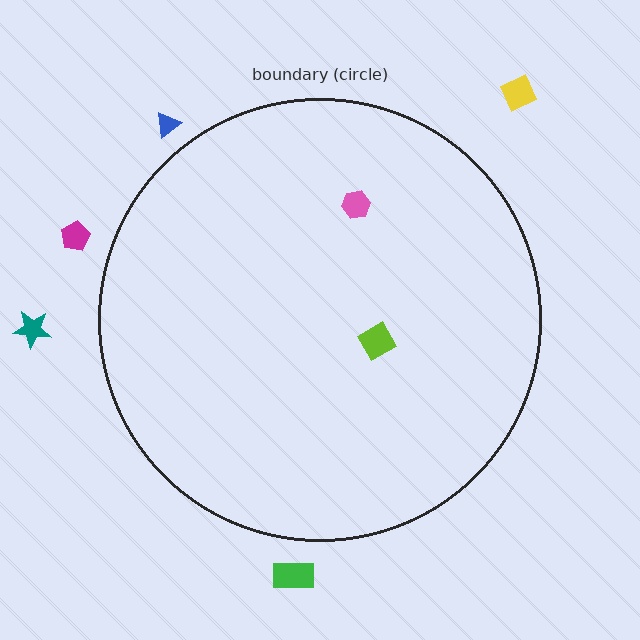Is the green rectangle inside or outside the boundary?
Outside.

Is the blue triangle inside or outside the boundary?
Outside.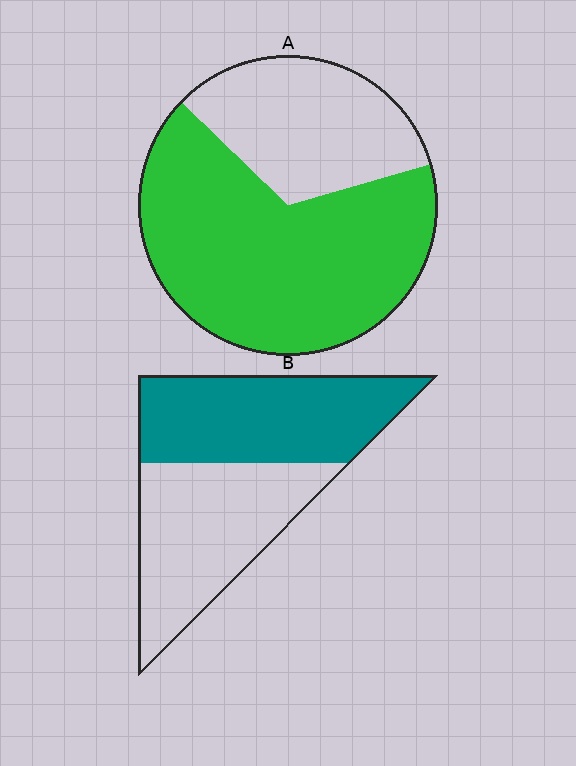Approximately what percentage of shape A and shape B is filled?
A is approximately 65% and B is approximately 50%.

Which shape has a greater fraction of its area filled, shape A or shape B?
Shape A.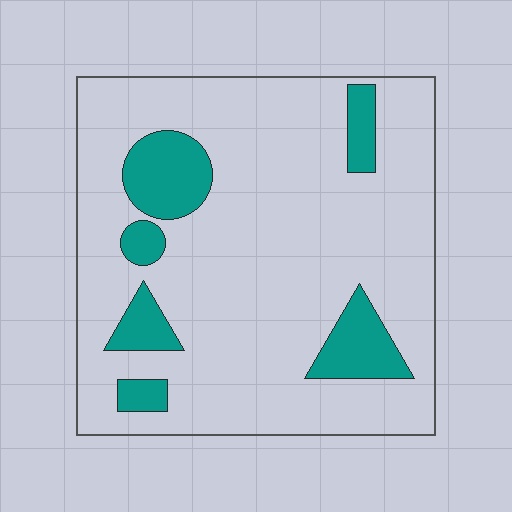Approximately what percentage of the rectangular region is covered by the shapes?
Approximately 15%.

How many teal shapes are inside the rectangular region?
6.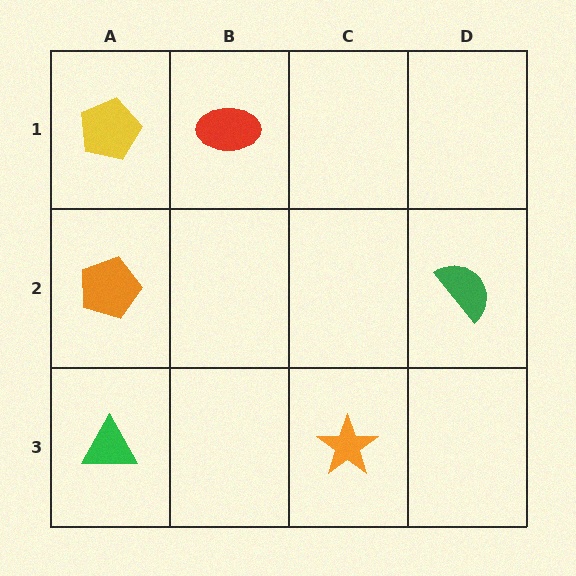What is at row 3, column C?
An orange star.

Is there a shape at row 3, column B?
No, that cell is empty.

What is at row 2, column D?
A green semicircle.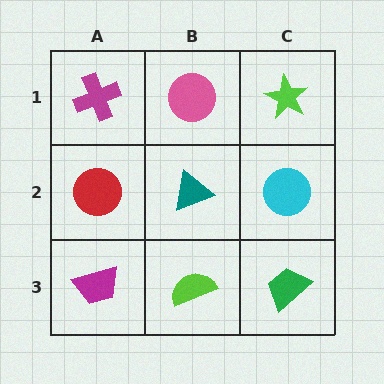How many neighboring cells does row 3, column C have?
2.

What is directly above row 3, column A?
A red circle.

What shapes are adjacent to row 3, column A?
A red circle (row 2, column A), a lime semicircle (row 3, column B).